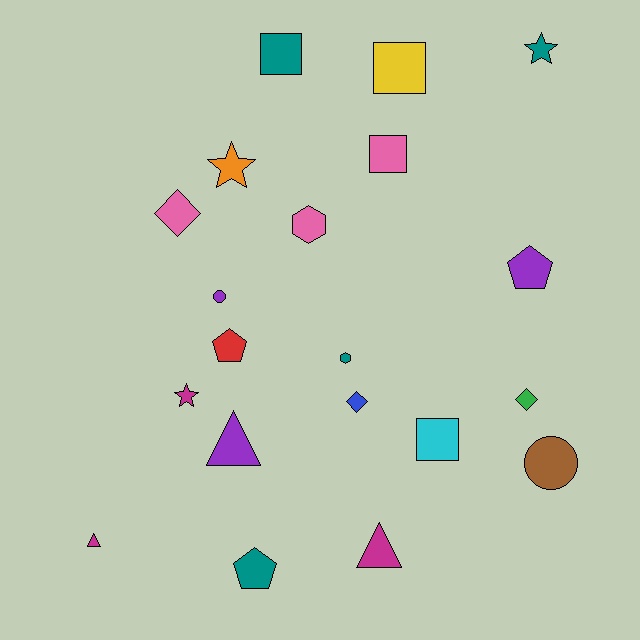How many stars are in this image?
There are 3 stars.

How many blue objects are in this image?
There is 1 blue object.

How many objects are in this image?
There are 20 objects.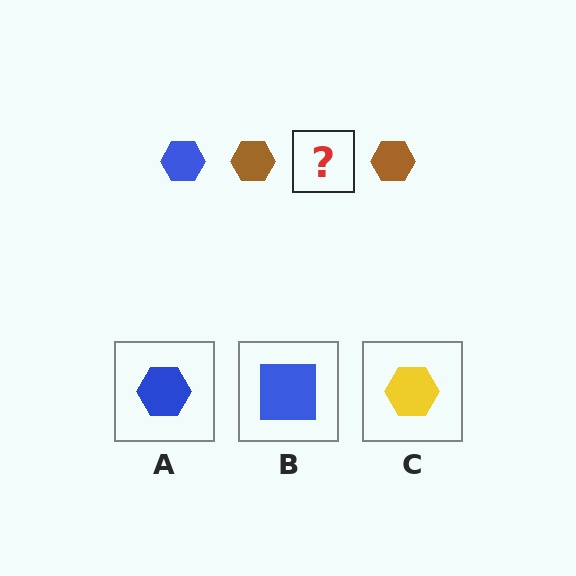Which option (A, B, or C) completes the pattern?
A.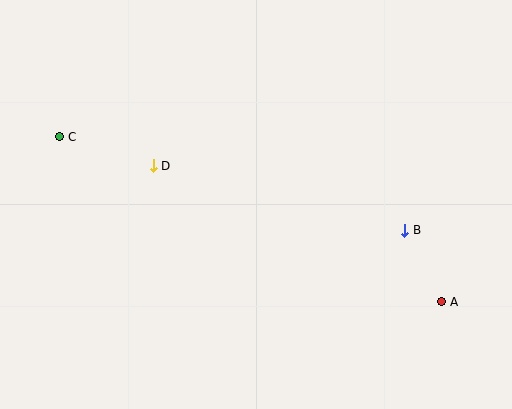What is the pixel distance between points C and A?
The distance between C and A is 416 pixels.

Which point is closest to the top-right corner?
Point B is closest to the top-right corner.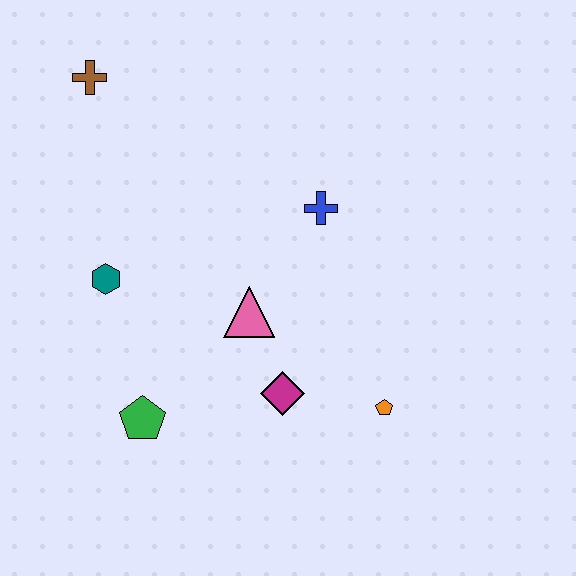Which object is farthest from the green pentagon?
The brown cross is farthest from the green pentagon.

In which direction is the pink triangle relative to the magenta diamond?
The pink triangle is above the magenta diamond.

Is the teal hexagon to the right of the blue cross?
No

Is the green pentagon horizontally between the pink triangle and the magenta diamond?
No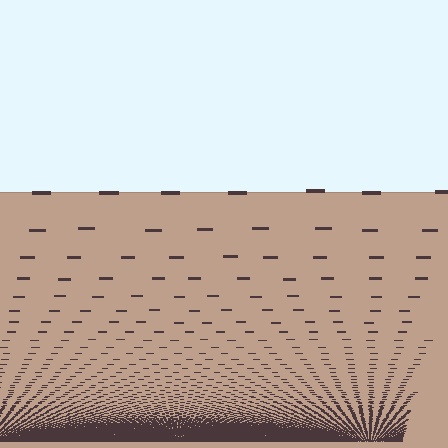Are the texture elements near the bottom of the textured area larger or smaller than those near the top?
Smaller. The gradient is inverted — elements near the bottom are smaller and denser.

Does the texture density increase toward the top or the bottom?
Density increases toward the bottom.